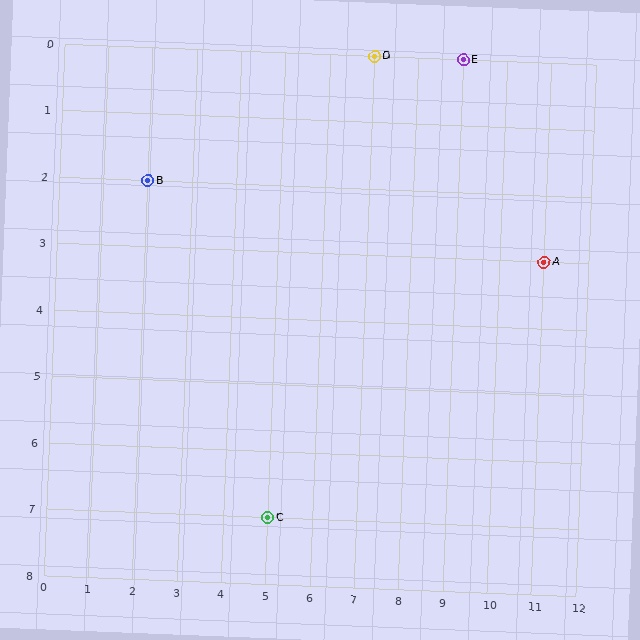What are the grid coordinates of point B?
Point B is at grid coordinates (2, 2).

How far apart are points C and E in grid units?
Points C and E are 4 columns and 7 rows apart (about 8.1 grid units diagonally).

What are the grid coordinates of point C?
Point C is at grid coordinates (5, 7).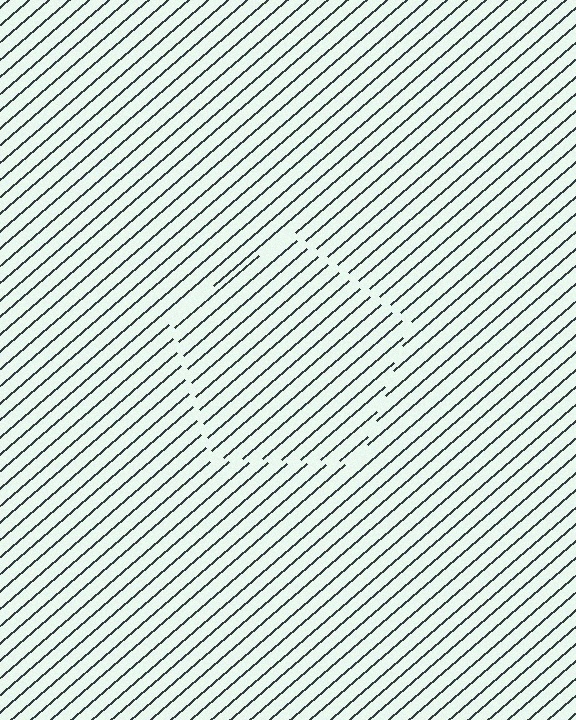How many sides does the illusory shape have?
5 sides — the line-ends trace a pentagon.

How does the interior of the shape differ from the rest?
The interior of the shape contains the same grating, shifted by half a period — the contour is defined by the phase discontinuity where line-ends from the inner and outer gratings abut.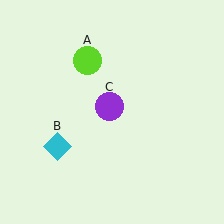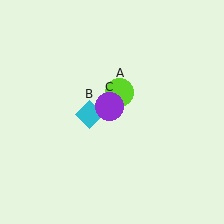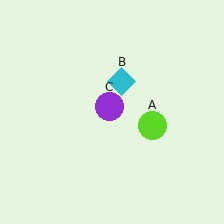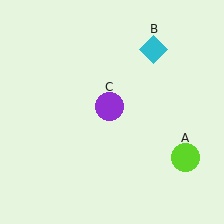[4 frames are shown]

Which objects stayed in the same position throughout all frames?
Purple circle (object C) remained stationary.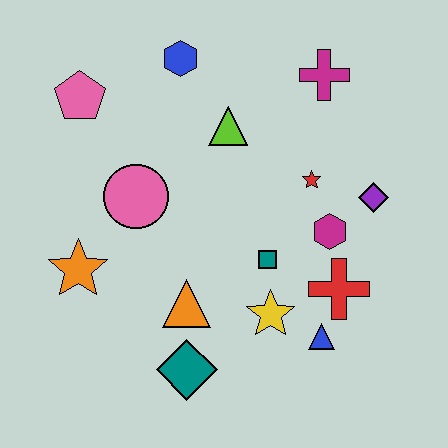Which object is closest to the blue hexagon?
The lime triangle is closest to the blue hexagon.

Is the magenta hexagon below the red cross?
No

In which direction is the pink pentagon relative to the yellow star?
The pink pentagon is above the yellow star.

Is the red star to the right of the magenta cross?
No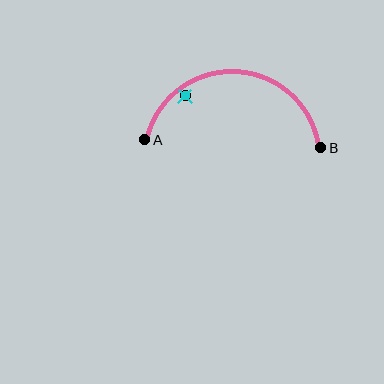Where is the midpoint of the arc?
The arc midpoint is the point on the curve farthest from the straight line joining A and B. It sits above that line.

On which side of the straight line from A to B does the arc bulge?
The arc bulges above the straight line connecting A and B.